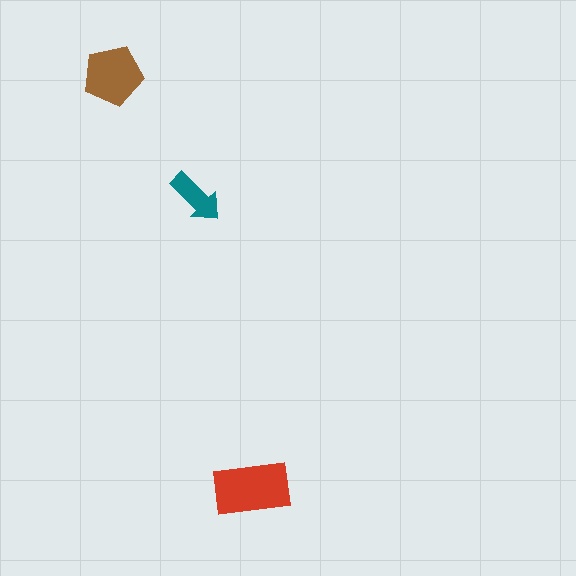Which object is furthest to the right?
The red rectangle is rightmost.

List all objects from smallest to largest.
The teal arrow, the brown pentagon, the red rectangle.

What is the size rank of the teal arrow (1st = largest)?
3rd.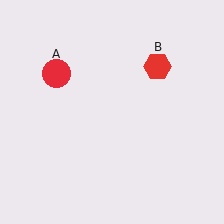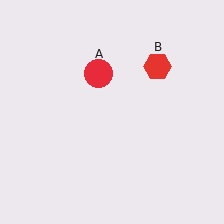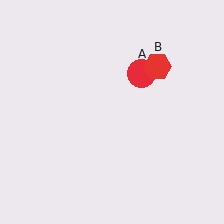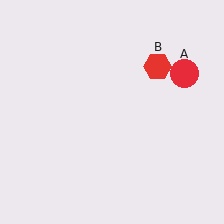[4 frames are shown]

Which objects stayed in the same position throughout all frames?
Red hexagon (object B) remained stationary.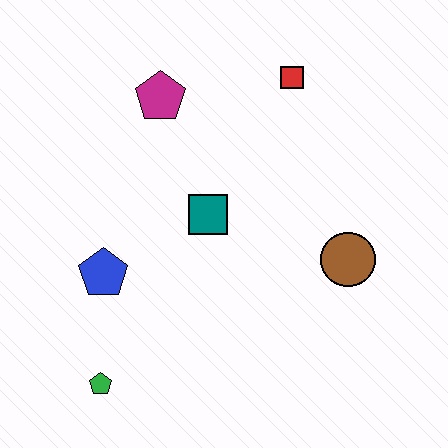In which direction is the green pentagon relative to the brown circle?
The green pentagon is to the left of the brown circle.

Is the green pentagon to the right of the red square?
No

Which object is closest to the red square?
The magenta pentagon is closest to the red square.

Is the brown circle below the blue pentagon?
No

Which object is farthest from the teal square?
The green pentagon is farthest from the teal square.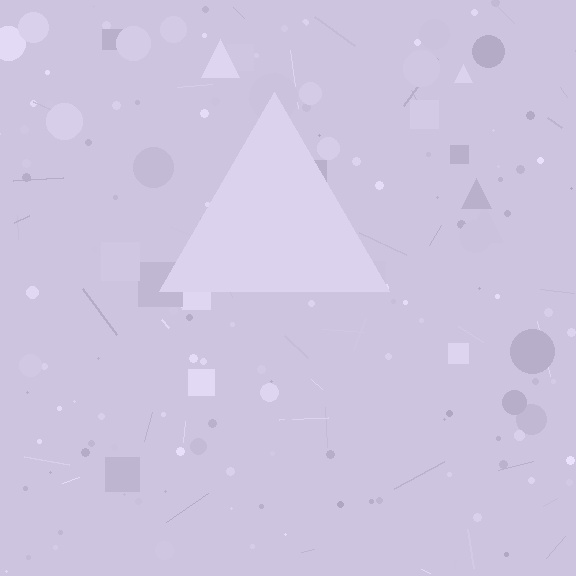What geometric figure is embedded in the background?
A triangle is embedded in the background.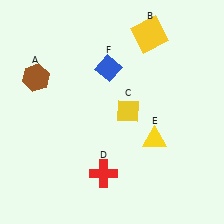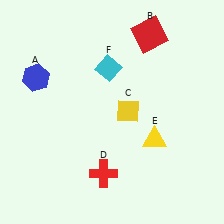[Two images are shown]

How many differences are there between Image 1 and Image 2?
There are 3 differences between the two images.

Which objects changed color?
A changed from brown to blue. B changed from yellow to red. F changed from blue to cyan.